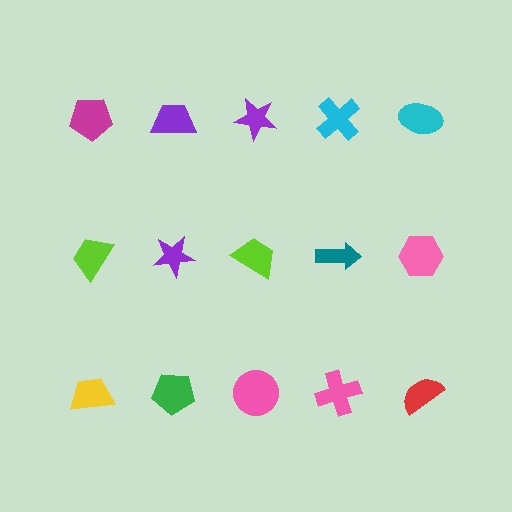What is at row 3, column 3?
A pink circle.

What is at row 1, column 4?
A cyan cross.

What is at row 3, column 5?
A red semicircle.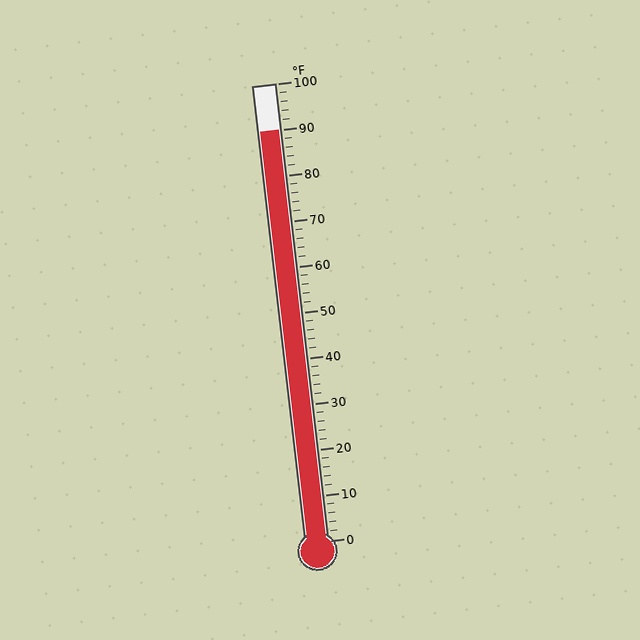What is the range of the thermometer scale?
The thermometer scale ranges from 0°F to 100°F.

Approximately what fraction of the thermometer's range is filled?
The thermometer is filled to approximately 90% of its range.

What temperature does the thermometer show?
The thermometer shows approximately 90°F.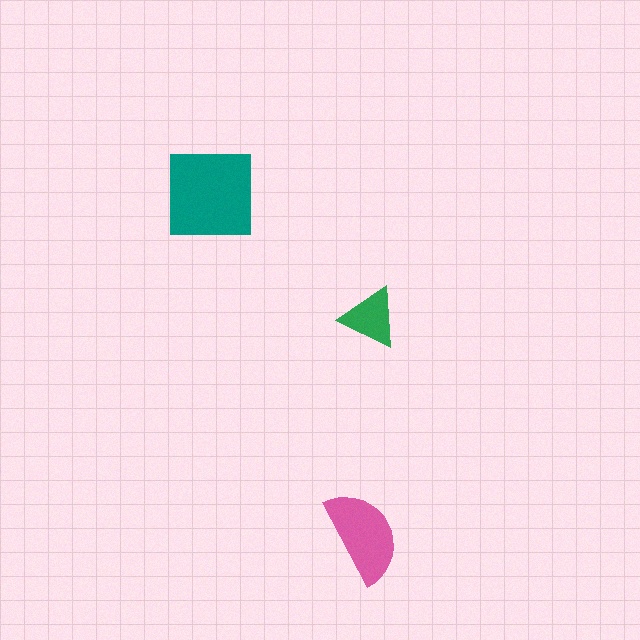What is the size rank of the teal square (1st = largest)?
1st.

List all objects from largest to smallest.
The teal square, the pink semicircle, the green triangle.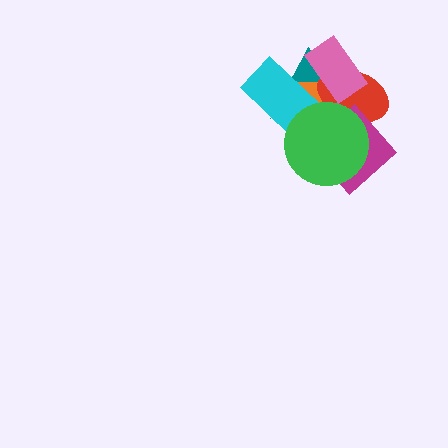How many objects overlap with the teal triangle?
6 objects overlap with the teal triangle.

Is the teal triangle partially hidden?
Yes, it is partially covered by another shape.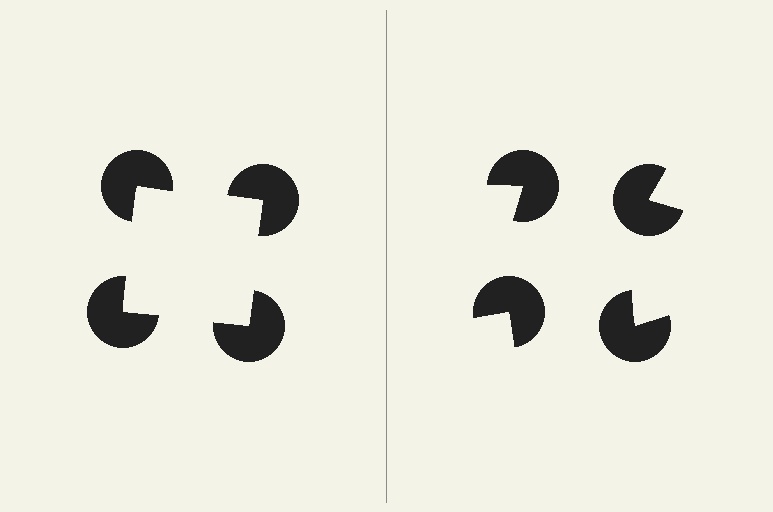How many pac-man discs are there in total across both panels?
8 — 4 on each side.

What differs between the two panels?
The pac-man discs are positioned identically on both sides; only the wedge orientations differ. On the left they align to a square; on the right they are misaligned.